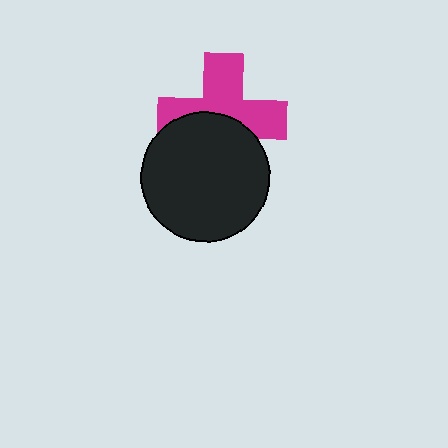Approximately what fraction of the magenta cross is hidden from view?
Roughly 43% of the magenta cross is hidden behind the black circle.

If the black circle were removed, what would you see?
You would see the complete magenta cross.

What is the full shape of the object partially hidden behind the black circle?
The partially hidden object is a magenta cross.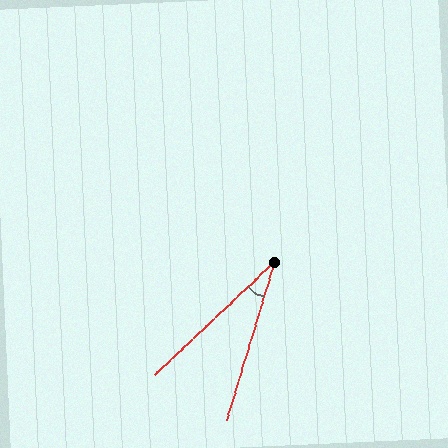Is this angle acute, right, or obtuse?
It is acute.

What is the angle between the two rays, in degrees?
Approximately 30 degrees.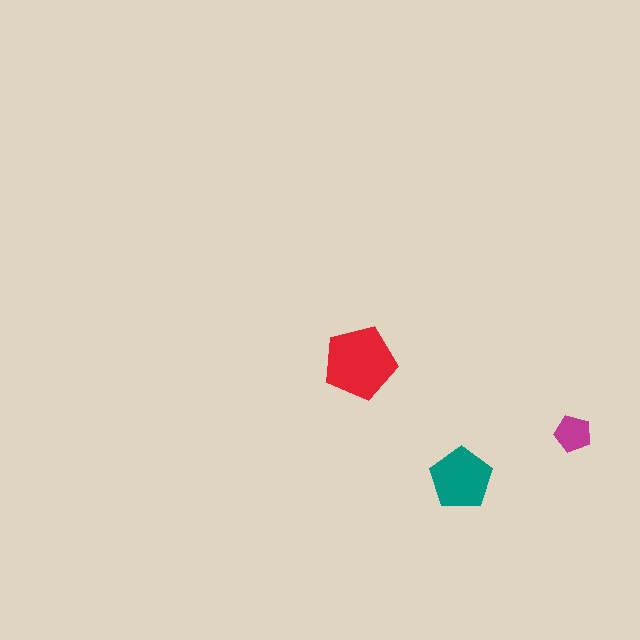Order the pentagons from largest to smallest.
the red one, the teal one, the magenta one.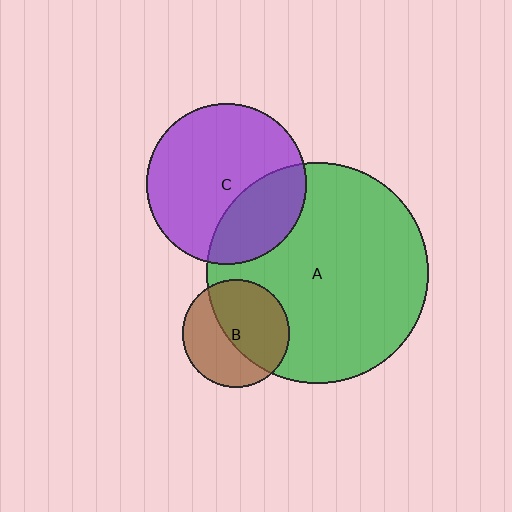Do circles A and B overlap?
Yes.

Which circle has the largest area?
Circle A (green).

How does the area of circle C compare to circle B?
Approximately 2.2 times.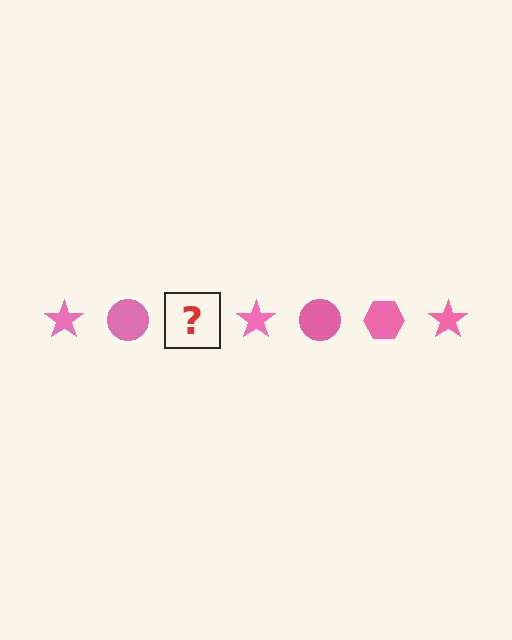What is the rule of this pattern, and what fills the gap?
The rule is that the pattern cycles through star, circle, hexagon shapes in pink. The gap should be filled with a pink hexagon.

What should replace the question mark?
The question mark should be replaced with a pink hexagon.